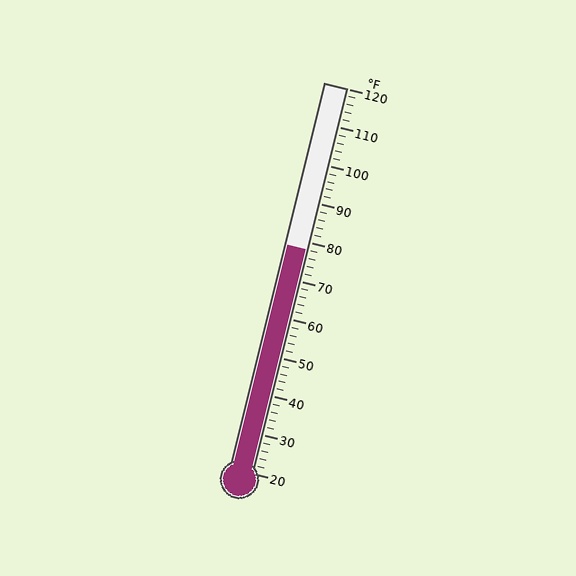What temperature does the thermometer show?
The thermometer shows approximately 78°F.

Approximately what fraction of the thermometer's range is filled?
The thermometer is filled to approximately 60% of its range.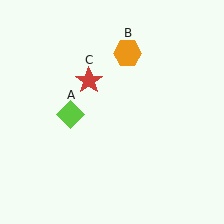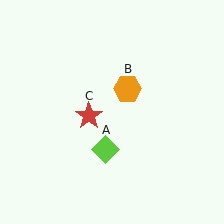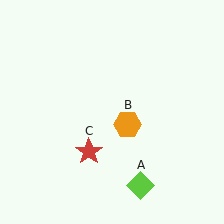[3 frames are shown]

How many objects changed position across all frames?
3 objects changed position: lime diamond (object A), orange hexagon (object B), red star (object C).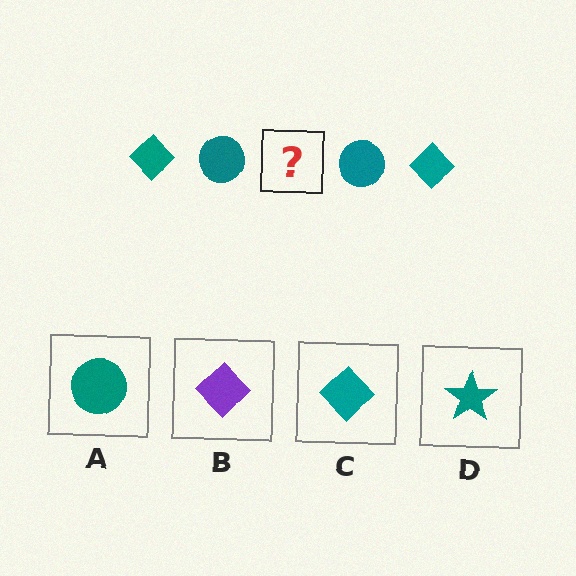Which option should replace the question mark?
Option C.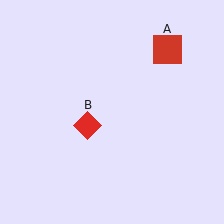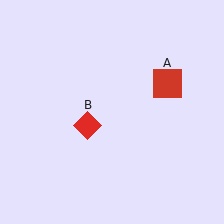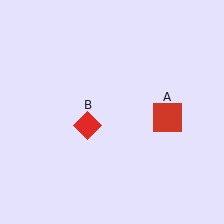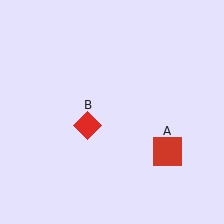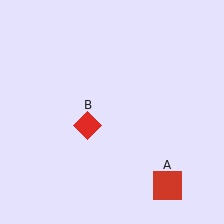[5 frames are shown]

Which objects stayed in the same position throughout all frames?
Red diamond (object B) remained stationary.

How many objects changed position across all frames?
1 object changed position: red square (object A).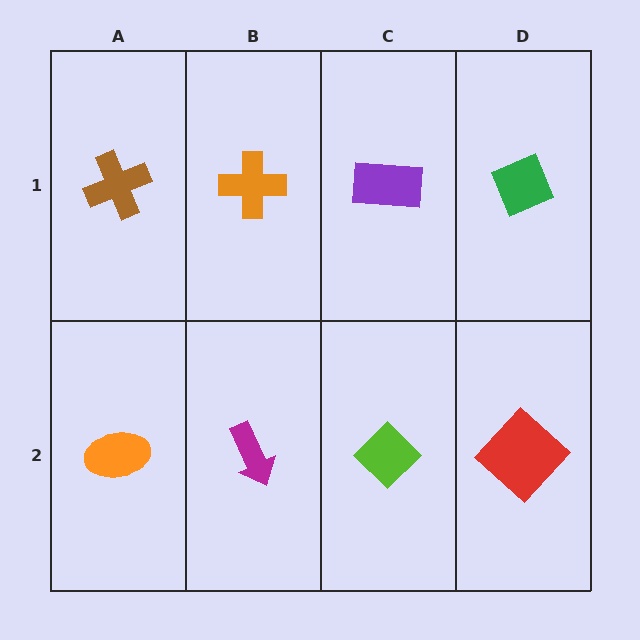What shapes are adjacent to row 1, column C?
A lime diamond (row 2, column C), an orange cross (row 1, column B), a green diamond (row 1, column D).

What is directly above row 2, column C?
A purple rectangle.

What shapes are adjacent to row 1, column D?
A red diamond (row 2, column D), a purple rectangle (row 1, column C).